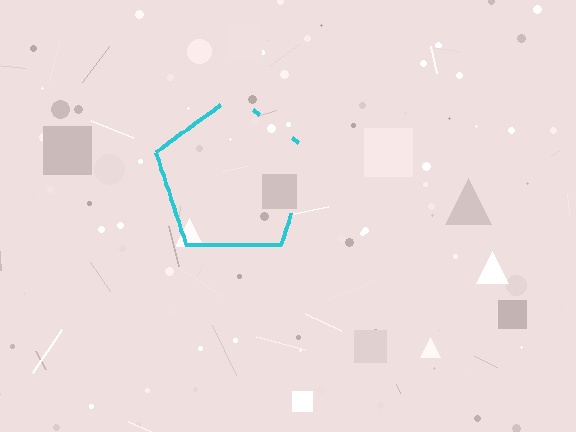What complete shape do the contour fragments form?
The contour fragments form a pentagon.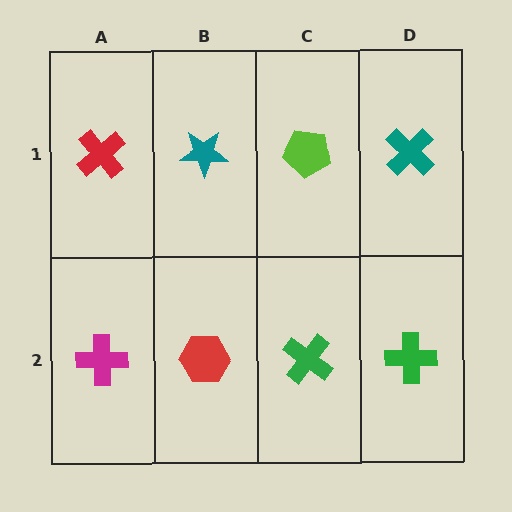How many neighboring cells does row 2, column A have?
2.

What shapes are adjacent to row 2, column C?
A lime pentagon (row 1, column C), a red hexagon (row 2, column B), a green cross (row 2, column D).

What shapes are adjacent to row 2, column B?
A teal star (row 1, column B), a magenta cross (row 2, column A), a green cross (row 2, column C).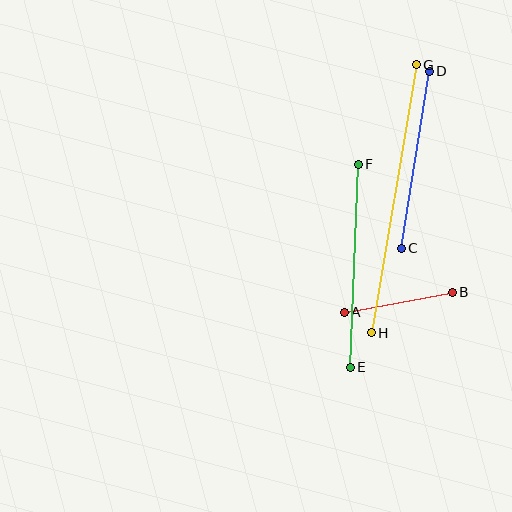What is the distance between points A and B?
The distance is approximately 110 pixels.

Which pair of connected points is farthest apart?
Points G and H are farthest apart.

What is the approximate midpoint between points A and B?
The midpoint is at approximately (398, 302) pixels.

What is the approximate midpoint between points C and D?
The midpoint is at approximately (415, 160) pixels.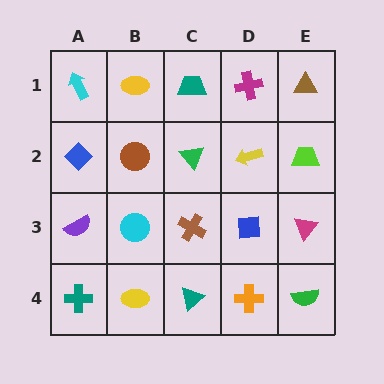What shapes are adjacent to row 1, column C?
A green triangle (row 2, column C), a yellow ellipse (row 1, column B), a magenta cross (row 1, column D).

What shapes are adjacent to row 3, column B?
A brown circle (row 2, column B), a yellow ellipse (row 4, column B), a purple semicircle (row 3, column A), a brown cross (row 3, column C).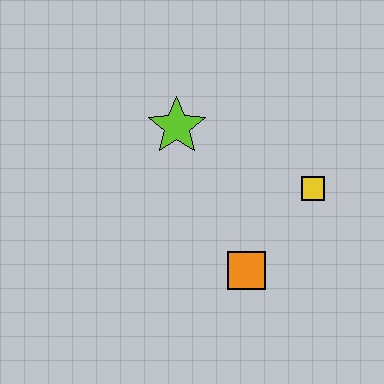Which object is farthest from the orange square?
The lime star is farthest from the orange square.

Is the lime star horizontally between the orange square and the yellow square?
No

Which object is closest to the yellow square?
The orange square is closest to the yellow square.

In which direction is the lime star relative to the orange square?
The lime star is above the orange square.